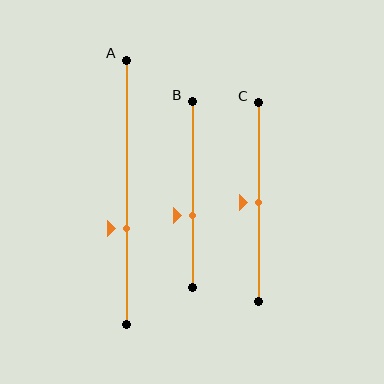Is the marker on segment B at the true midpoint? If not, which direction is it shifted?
No, the marker on segment B is shifted downward by about 11% of the segment length.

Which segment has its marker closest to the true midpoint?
Segment C has its marker closest to the true midpoint.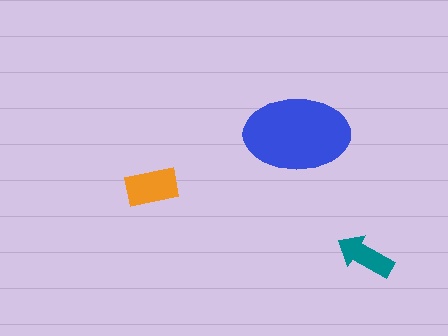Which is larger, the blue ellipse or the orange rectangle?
The blue ellipse.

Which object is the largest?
The blue ellipse.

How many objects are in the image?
There are 3 objects in the image.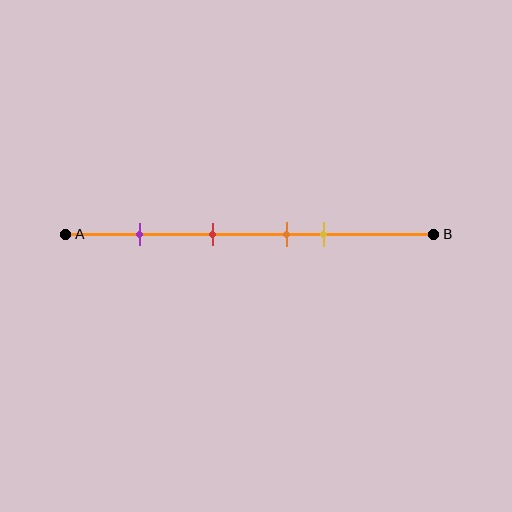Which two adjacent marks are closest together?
The orange and yellow marks are the closest adjacent pair.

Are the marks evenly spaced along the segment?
No, the marks are not evenly spaced.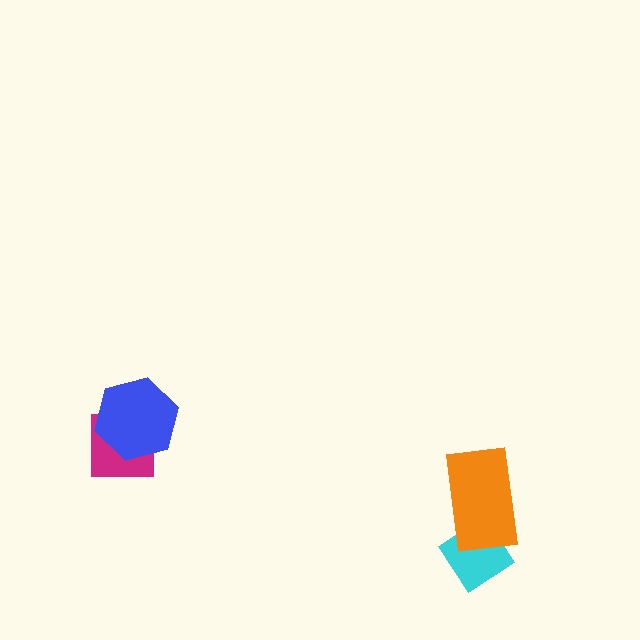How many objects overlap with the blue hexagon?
1 object overlaps with the blue hexagon.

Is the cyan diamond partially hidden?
Yes, it is partially covered by another shape.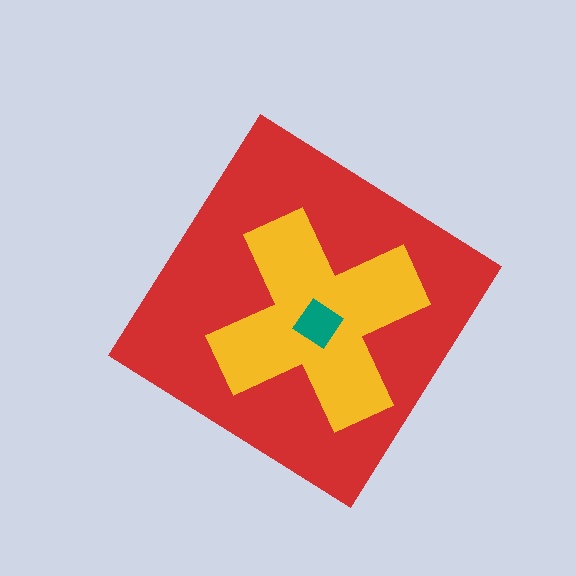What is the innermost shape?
The teal diamond.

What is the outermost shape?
The red diamond.